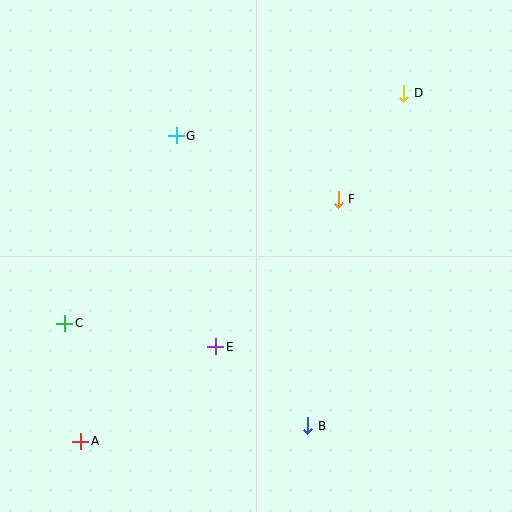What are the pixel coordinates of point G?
Point G is at (176, 136).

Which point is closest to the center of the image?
Point E at (216, 347) is closest to the center.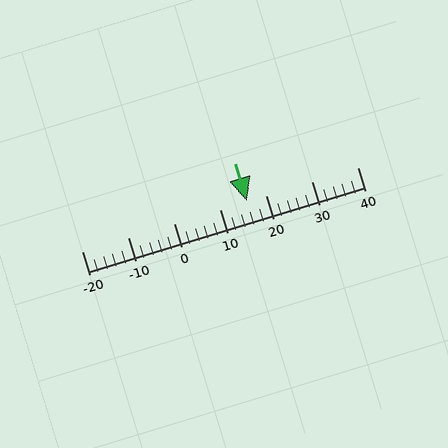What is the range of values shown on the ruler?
The ruler shows values from -20 to 40.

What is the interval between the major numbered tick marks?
The major tick marks are spaced 10 units apart.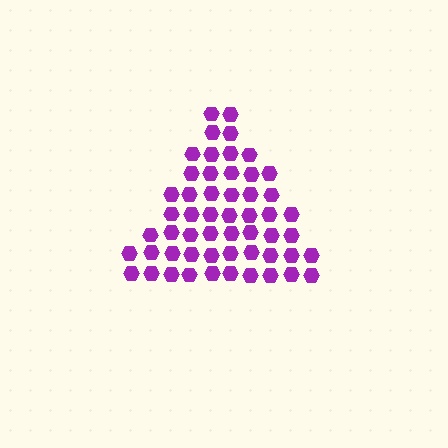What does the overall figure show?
The overall figure shows a triangle.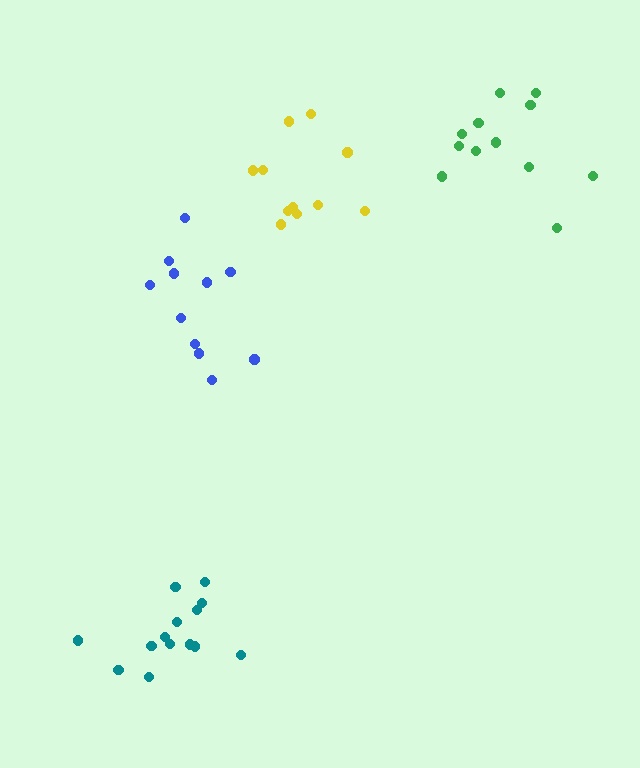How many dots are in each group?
Group 1: 11 dots, Group 2: 14 dots, Group 3: 12 dots, Group 4: 11 dots (48 total).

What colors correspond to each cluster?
The clusters are colored: blue, teal, green, yellow.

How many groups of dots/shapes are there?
There are 4 groups.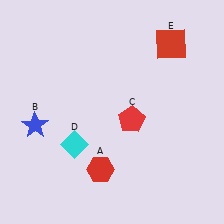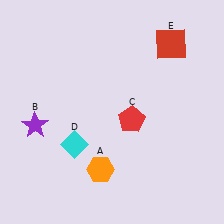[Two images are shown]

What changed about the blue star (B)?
In Image 1, B is blue. In Image 2, it changed to purple.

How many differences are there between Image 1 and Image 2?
There are 2 differences between the two images.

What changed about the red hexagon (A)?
In Image 1, A is red. In Image 2, it changed to orange.